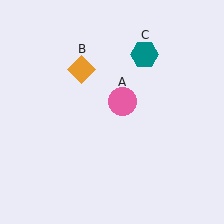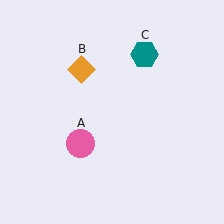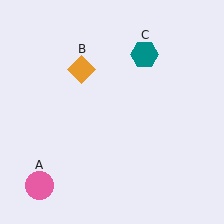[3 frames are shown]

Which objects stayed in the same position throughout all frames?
Orange diamond (object B) and teal hexagon (object C) remained stationary.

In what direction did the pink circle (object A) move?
The pink circle (object A) moved down and to the left.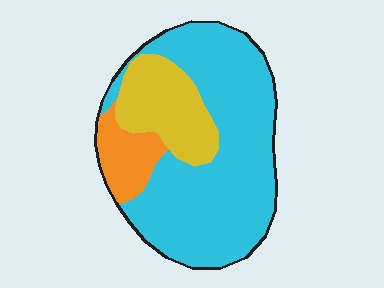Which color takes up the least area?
Orange, at roughly 10%.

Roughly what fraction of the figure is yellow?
Yellow takes up between a sixth and a third of the figure.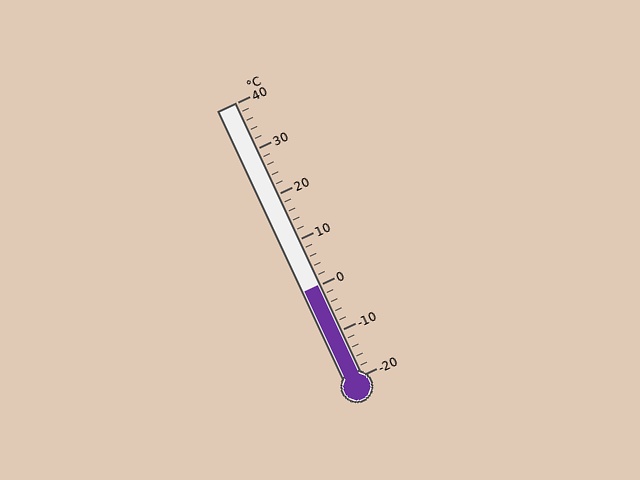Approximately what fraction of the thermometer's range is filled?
The thermometer is filled to approximately 35% of its range.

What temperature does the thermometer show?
The thermometer shows approximately 0°C.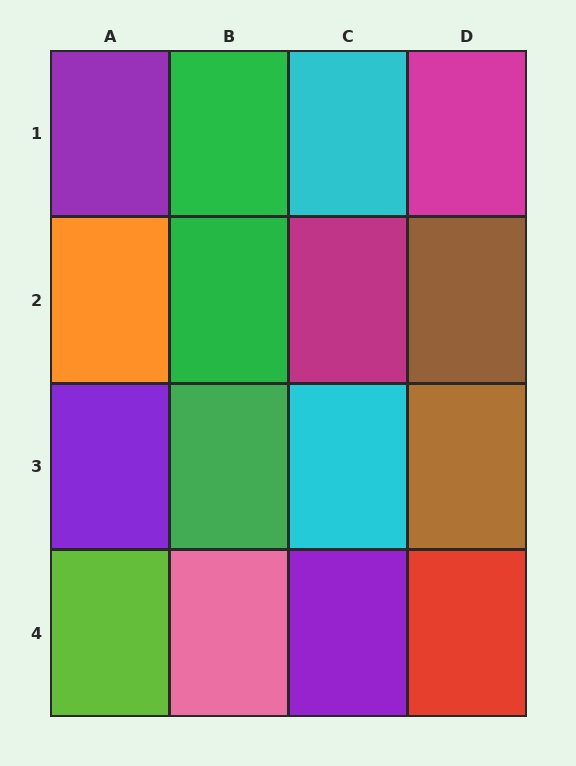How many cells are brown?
2 cells are brown.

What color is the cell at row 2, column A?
Orange.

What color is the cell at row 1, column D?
Magenta.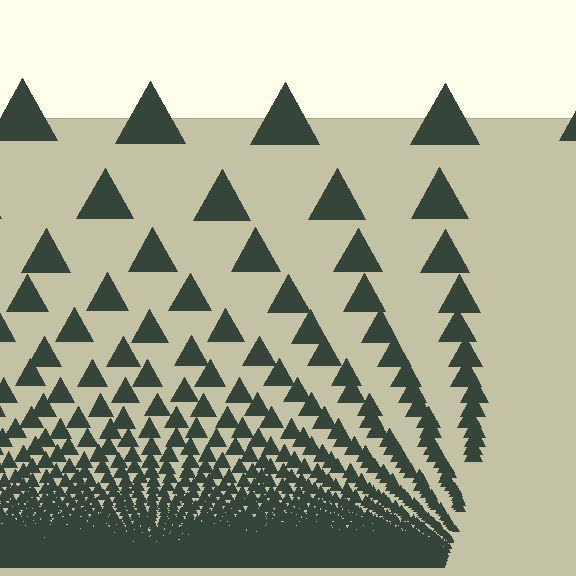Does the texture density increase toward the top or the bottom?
Density increases toward the bottom.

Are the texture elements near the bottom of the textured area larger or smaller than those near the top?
Smaller. The gradient is inverted — elements near the bottom are smaller and denser.